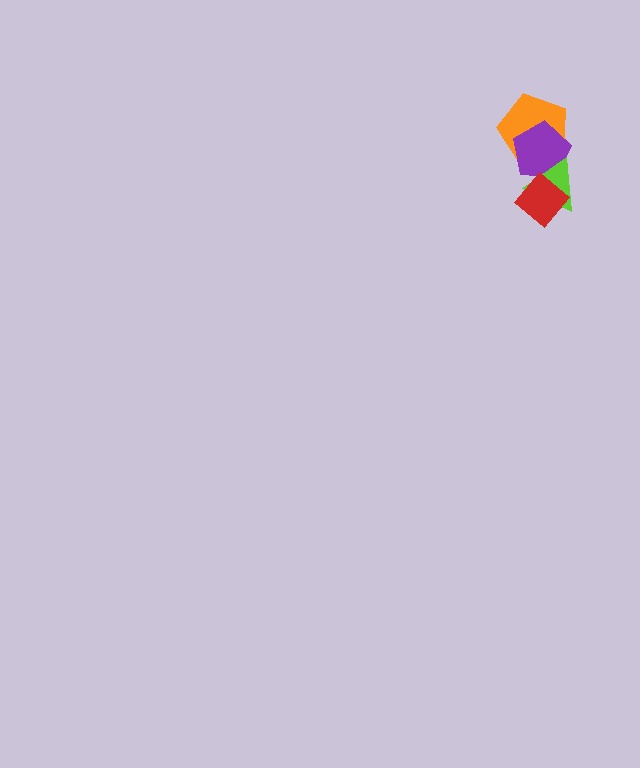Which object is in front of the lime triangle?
The red diamond is in front of the lime triangle.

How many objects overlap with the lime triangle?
3 objects overlap with the lime triangle.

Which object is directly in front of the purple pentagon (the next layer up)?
The lime triangle is directly in front of the purple pentagon.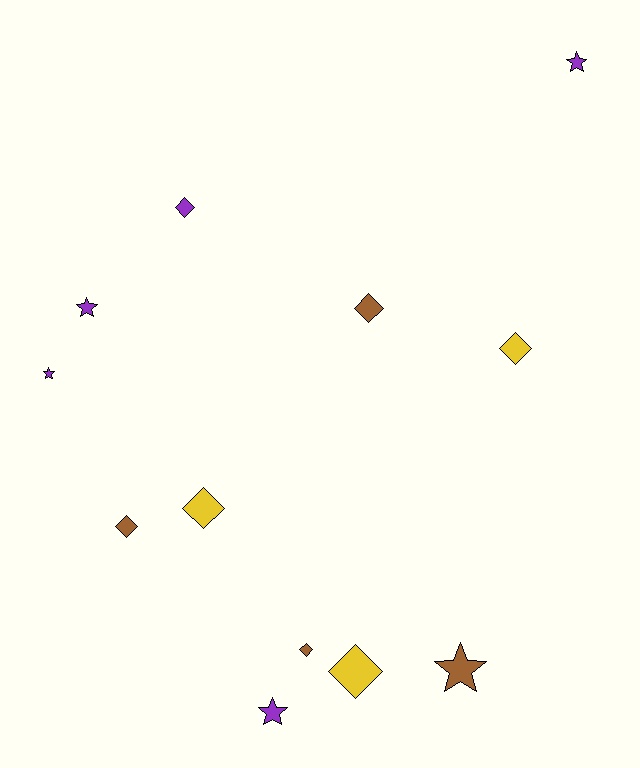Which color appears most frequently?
Purple, with 5 objects.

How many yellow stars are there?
There are no yellow stars.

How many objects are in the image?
There are 12 objects.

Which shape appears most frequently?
Diamond, with 7 objects.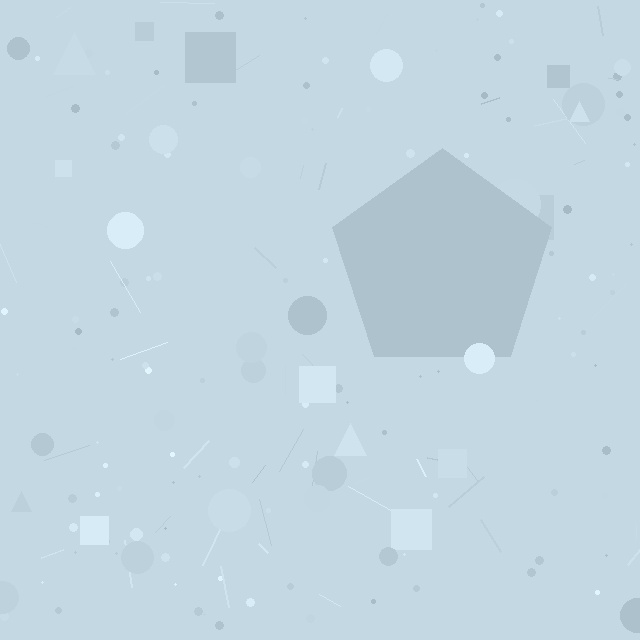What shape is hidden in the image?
A pentagon is hidden in the image.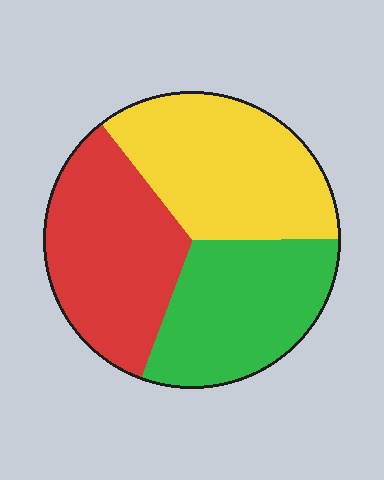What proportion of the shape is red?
Red takes up between a third and a half of the shape.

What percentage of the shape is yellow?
Yellow covers roughly 35% of the shape.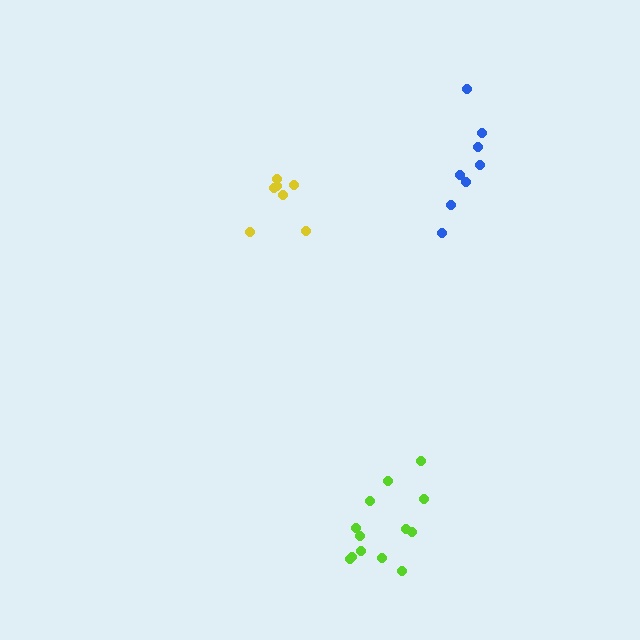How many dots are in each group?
Group 1: 7 dots, Group 2: 8 dots, Group 3: 13 dots (28 total).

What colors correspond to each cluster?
The clusters are colored: yellow, blue, lime.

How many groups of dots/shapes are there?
There are 3 groups.